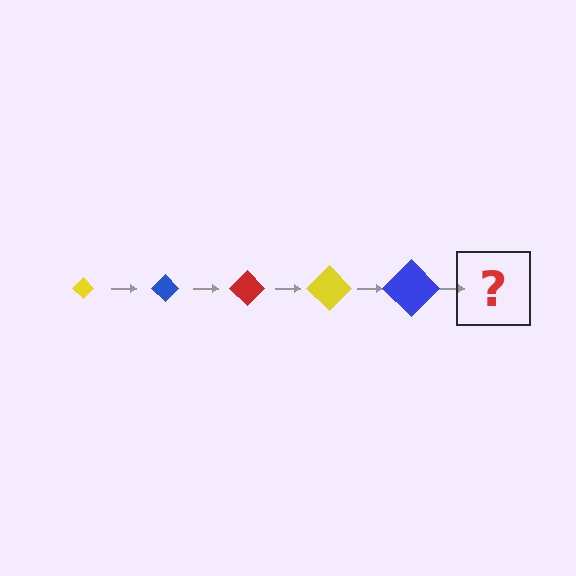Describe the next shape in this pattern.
It should be a red diamond, larger than the previous one.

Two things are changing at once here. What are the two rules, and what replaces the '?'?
The two rules are that the diamond grows larger each step and the color cycles through yellow, blue, and red. The '?' should be a red diamond, larger than the previous one.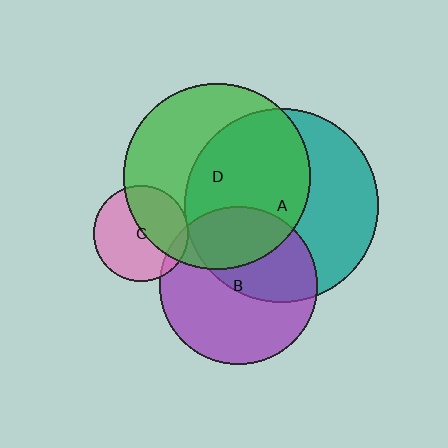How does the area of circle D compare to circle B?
Approximately 1.4 times.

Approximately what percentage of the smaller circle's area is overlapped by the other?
Approximately 45%.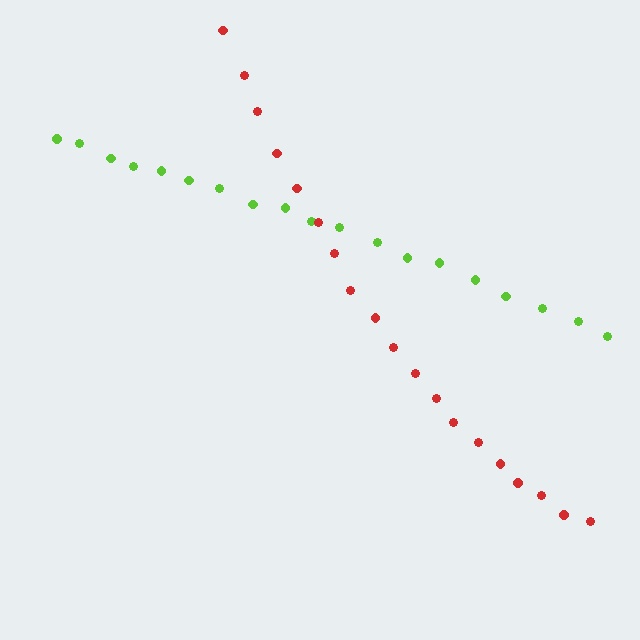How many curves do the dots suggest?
There are 2 distinct paths.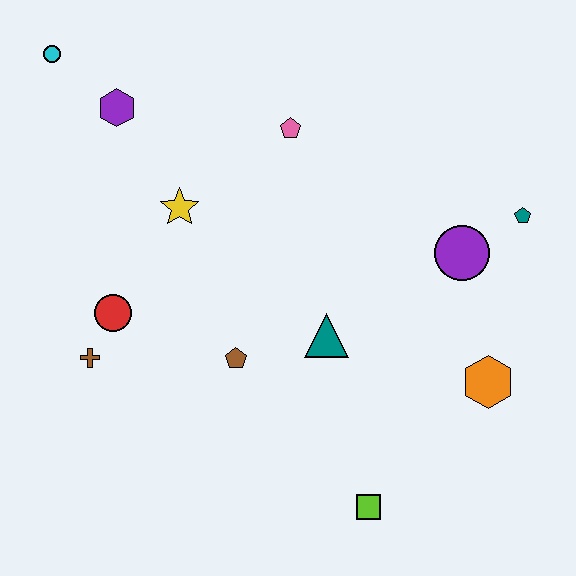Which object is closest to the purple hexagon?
The cyan circle is closest to the purple hexagon.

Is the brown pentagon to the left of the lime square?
Yes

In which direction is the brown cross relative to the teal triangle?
The brown cross is to the left of the teal triangle.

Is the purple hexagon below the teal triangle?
No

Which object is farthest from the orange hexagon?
The cyan circle is farthest from the orange hexagon.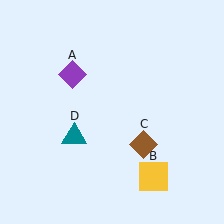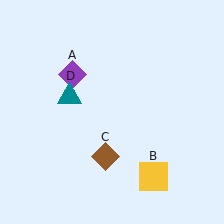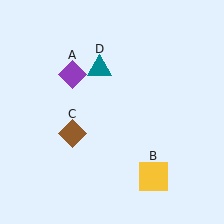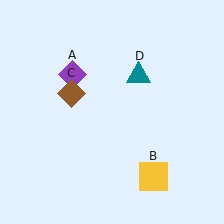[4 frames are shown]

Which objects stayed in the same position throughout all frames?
Purple diamond (object A) and yellow square (object B) remained stationary.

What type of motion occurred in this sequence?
The brown diamond (object C), teal triangle (object D) rotated clockwise around the center of the scene.